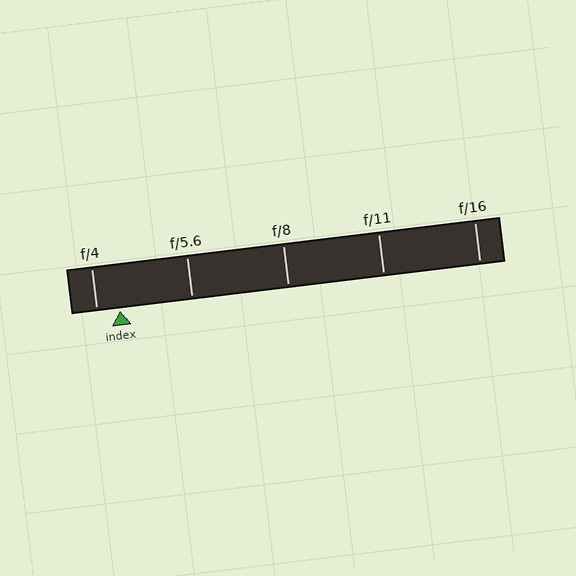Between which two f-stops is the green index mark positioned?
The index mark is between f/4 and f/5.6.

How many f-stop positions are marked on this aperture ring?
There are 5 f-stop positions marked.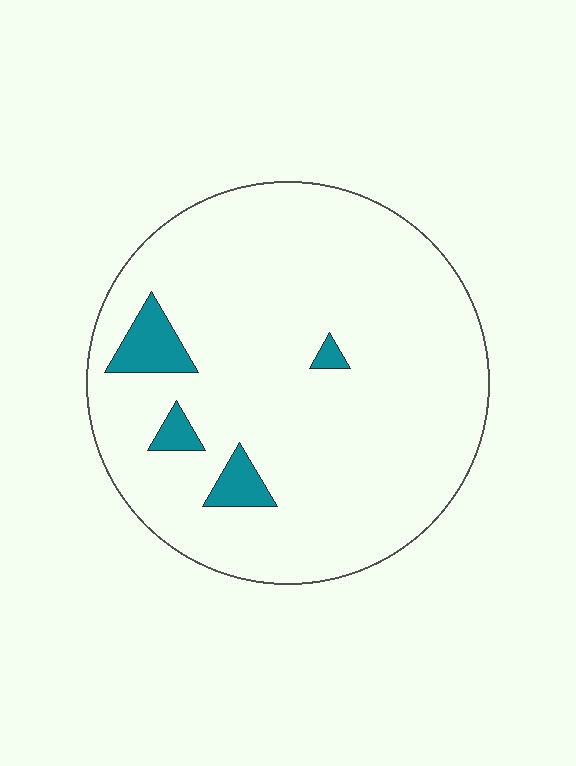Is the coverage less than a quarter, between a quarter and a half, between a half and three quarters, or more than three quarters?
Less than a quarter.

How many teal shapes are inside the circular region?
4.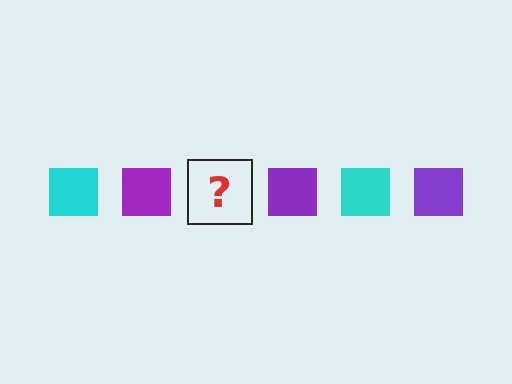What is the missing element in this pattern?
The missing element is a cyan square.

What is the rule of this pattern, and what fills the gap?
The rule is that the pattern cycles through cyan, purple squares. The gap should be filled with a cyan square.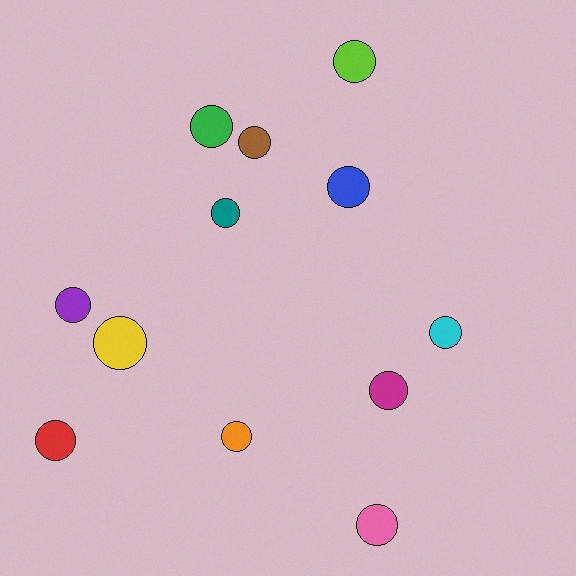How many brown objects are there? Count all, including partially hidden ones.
There is 1 brown object.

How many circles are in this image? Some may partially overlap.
There are 12 circles.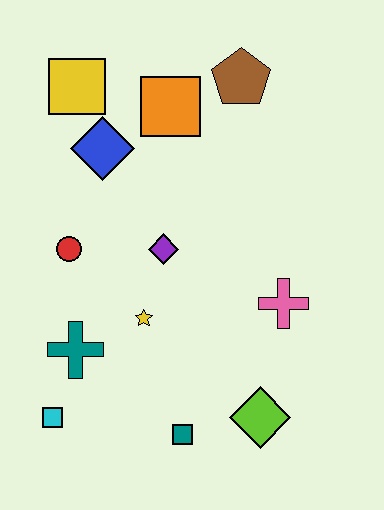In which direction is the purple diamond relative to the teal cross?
The purple diamond is above the teal cross.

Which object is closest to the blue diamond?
The yellow square is closest to the blue diamond.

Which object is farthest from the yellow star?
The brown pentagon is farthest from the yellow star.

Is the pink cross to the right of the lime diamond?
Yes